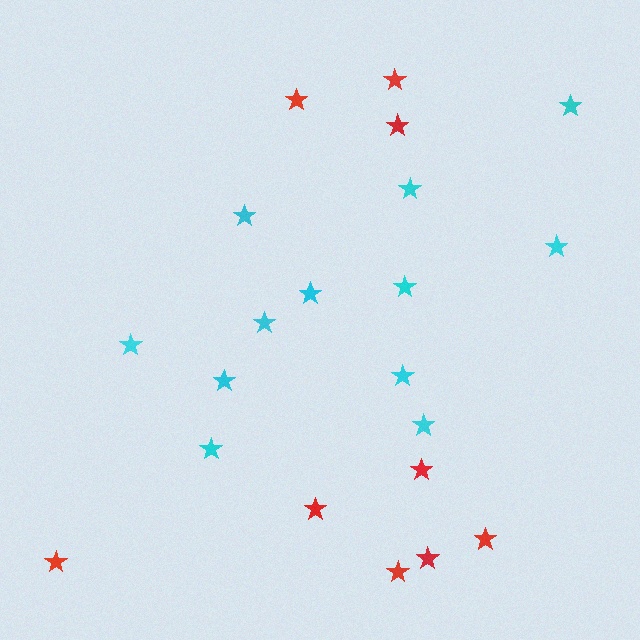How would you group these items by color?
There are 2 groups: one group of red stars (9) and one group of cyan stars (12).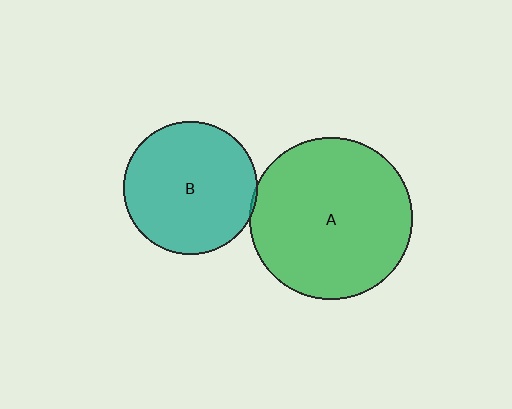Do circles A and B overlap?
Yes.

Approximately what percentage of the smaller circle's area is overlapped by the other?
Approximately 5%.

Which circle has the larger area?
Circle A (green).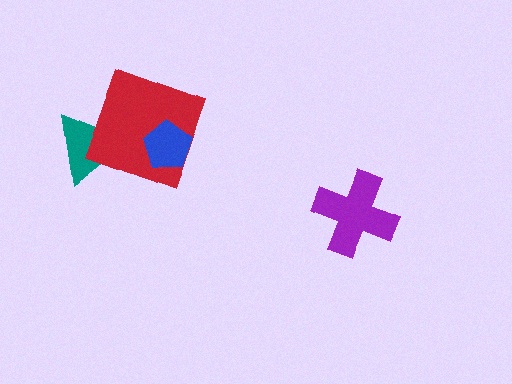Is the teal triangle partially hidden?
Yes, it is partially covered by another shape.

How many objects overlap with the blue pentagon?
1 object overlaps with the blue pentagon.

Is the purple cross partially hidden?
No, no other shape covers it.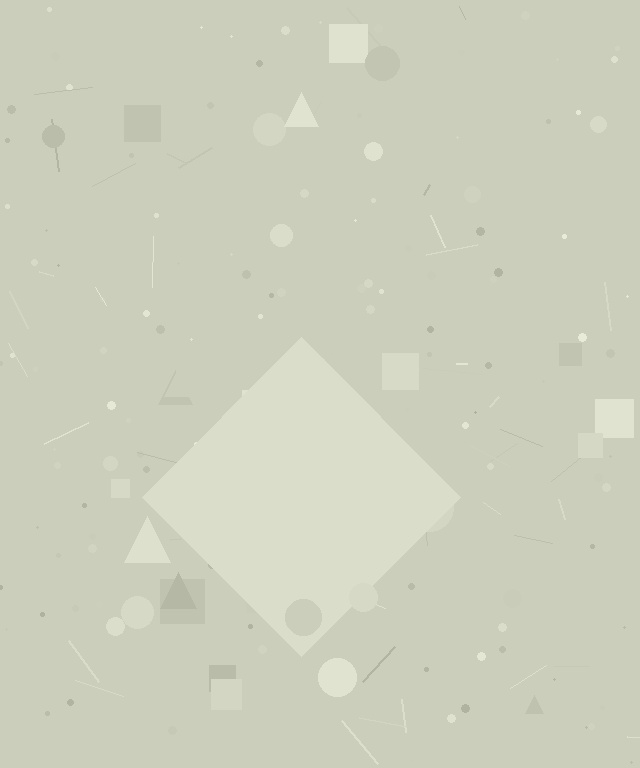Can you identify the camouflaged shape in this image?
The camouflaged shape is a diamond.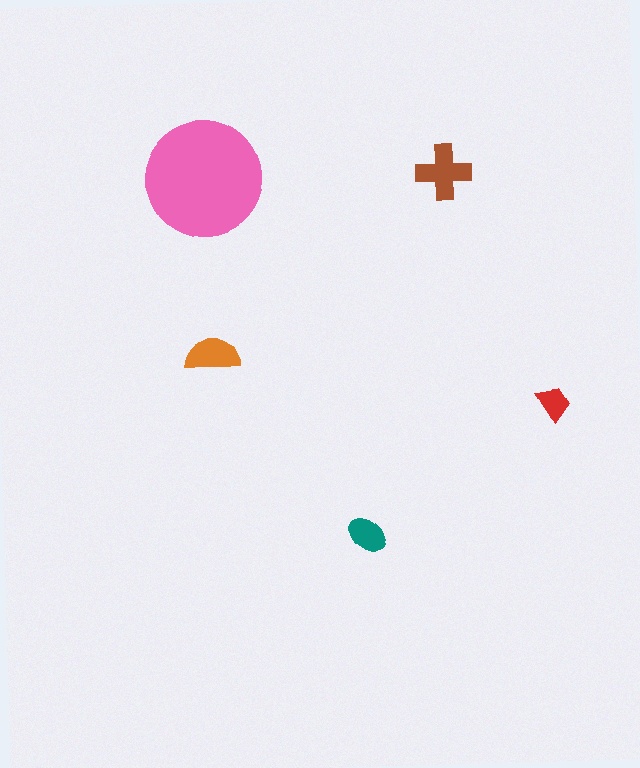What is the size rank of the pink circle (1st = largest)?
1st.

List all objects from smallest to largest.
The red trapezoid, the teal ellipse, the orange semicircle, the brown cross, the pink circle.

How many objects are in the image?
There are 5 objects in the image.